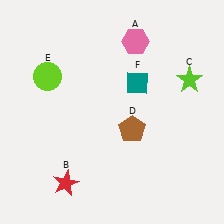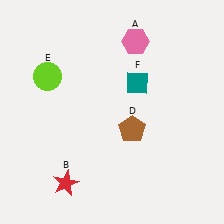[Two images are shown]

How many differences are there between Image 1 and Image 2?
There is 1 difference between the two images.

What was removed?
The lime star (C) was removed in Image 2.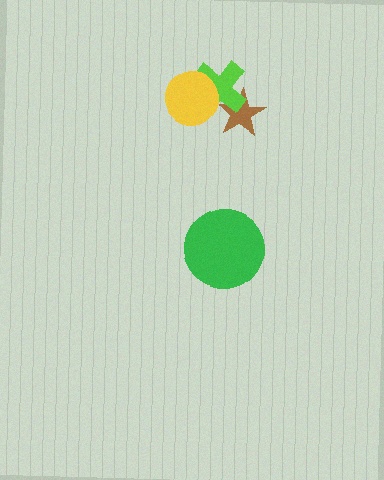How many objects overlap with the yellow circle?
1 object overlaps with the yellow circle.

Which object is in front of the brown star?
The lime cross is in front of the brown star.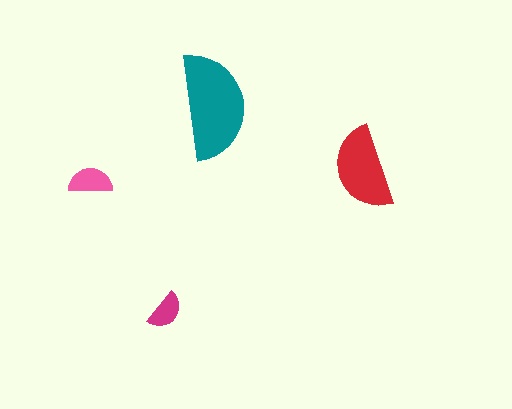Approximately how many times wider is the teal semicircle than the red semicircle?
About 1.5 times wider.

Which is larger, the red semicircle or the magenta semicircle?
The red one.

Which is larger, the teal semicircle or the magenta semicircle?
The teal one.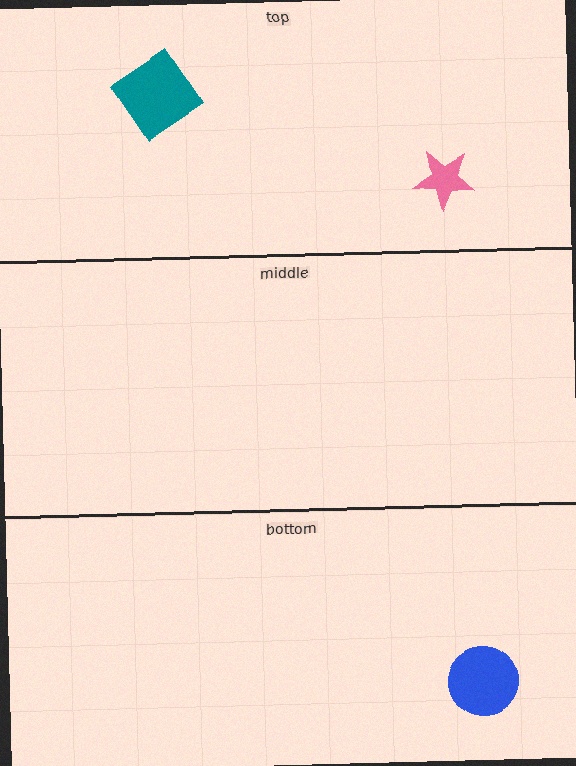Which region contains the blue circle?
The bottom region.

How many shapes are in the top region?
2.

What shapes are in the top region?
The pink star, the teal diamond.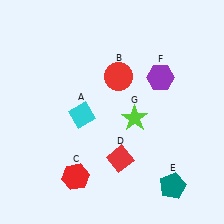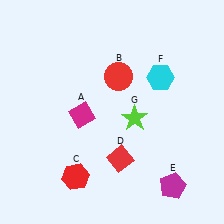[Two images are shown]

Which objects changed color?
A changed from cyan to magenta. E changed from teal to magenta. F changed from purple to cyan.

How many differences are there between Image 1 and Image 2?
There are 3 differences between the two images.